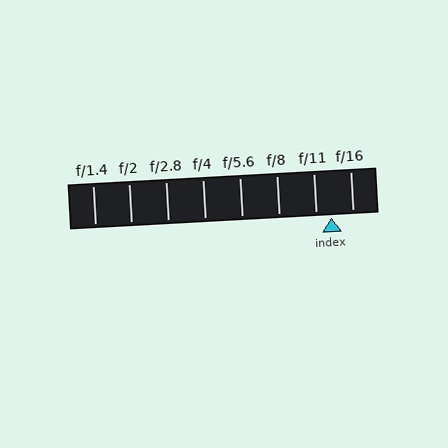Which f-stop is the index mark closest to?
The index mark is closest to f/11.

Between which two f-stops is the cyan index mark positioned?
The index mark is between f/11 and f/16.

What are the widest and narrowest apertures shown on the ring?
The widest aperture shown is f/1.4 and the narrowest is f/16.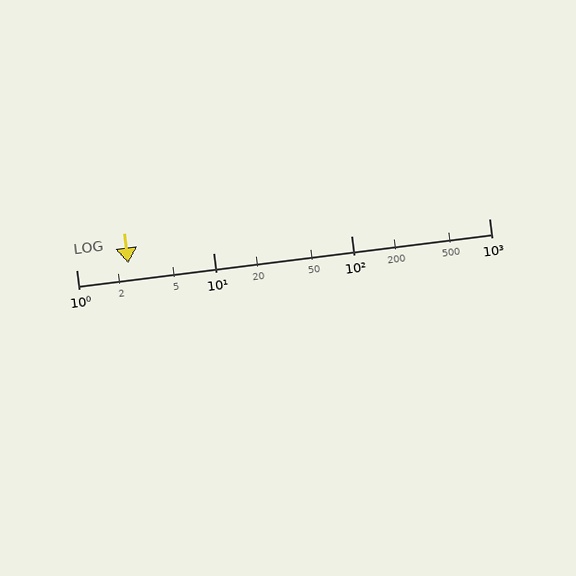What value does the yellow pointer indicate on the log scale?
The pointer indicates approximately 2.4.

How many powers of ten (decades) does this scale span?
The scale spans 3 decades, from 1 to 1000.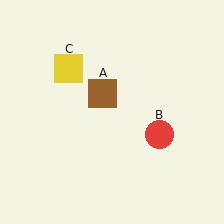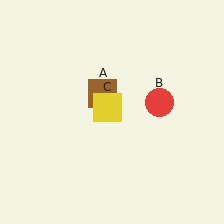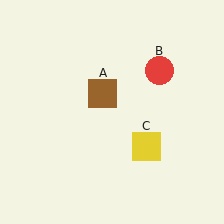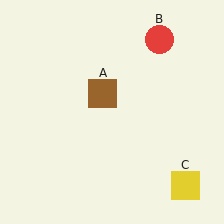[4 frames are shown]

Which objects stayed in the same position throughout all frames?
Brown square (object A) remained stationary.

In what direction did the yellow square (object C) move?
The yellow square (object C) moved down and to the right.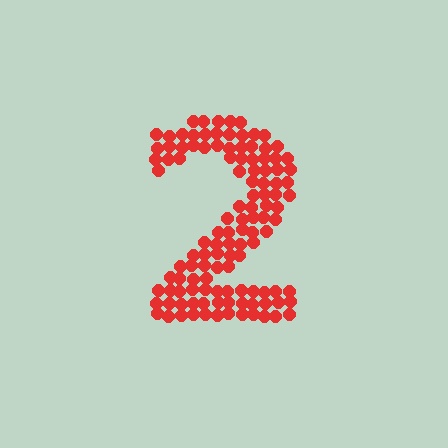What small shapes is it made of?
It is made of small circles.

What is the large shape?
The large shape is the digit 2.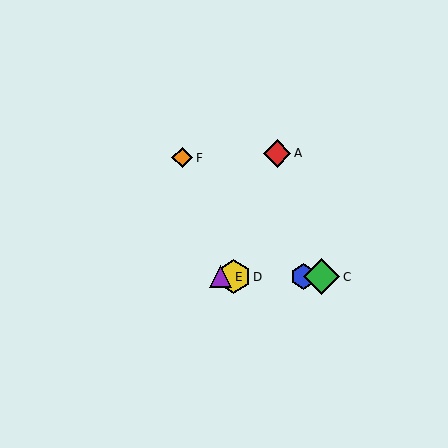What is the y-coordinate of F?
Object F is at y≈158.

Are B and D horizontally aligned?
Yes, both are at y≈277.